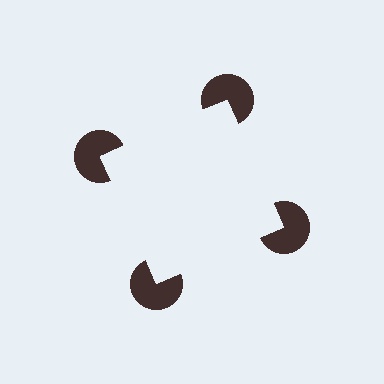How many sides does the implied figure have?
4 sides.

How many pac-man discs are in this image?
There are 4 — one at each vertex of the illusory square.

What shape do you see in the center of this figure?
An illusory square — its edges are inferred from the aligned wedge cuts in the pac-man discs, not physically drawn.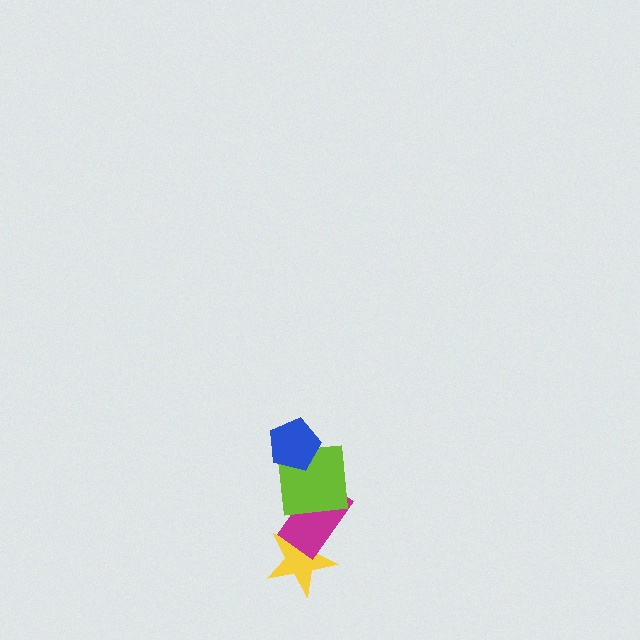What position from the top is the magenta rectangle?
The magenta rectangle is 3rd from the top.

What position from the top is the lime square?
The lime square is 2nd from the top.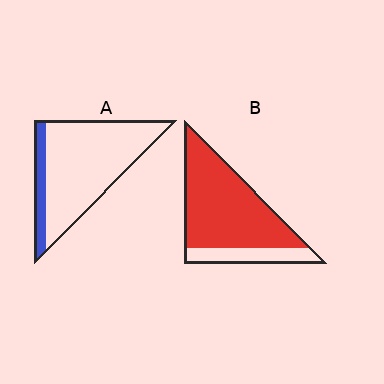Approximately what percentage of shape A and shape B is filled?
A is approximately 15% and B is approximately 80%.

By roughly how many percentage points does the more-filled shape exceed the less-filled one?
By roughly 65 percentage points (B over A).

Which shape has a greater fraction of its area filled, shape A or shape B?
Shape B.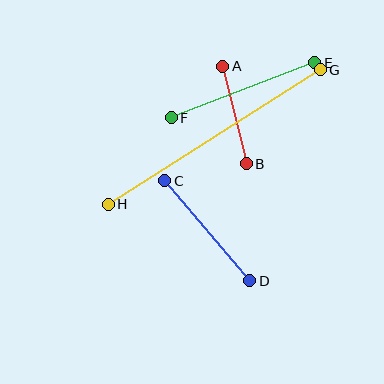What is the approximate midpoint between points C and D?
The midpoint is at approximately (207, 231) pixels.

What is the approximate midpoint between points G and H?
The midpoint is at approximately (214, 137) pixels.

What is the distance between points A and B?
The distance is approximately 101 pixels.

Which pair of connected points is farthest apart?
Points G and H are farthest apart.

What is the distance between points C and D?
The distance is approximately 131 pixels.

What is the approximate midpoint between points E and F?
The midpoint is at approximately (243, 90) pixels.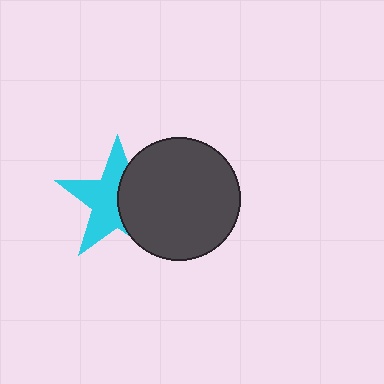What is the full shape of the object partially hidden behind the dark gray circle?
The partially hidden object is a cyan star.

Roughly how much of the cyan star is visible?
About half of it is visible (roughly 57%).